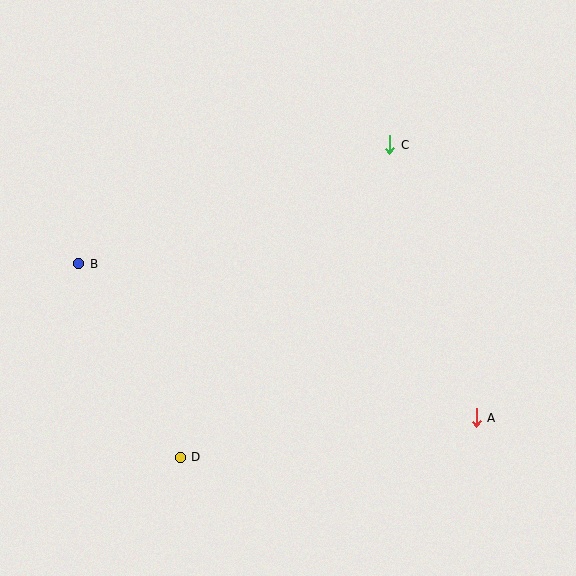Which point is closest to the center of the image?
Point C at (390, 145) is closest to the center.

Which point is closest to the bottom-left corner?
Point D is closest to the bottom-left corner.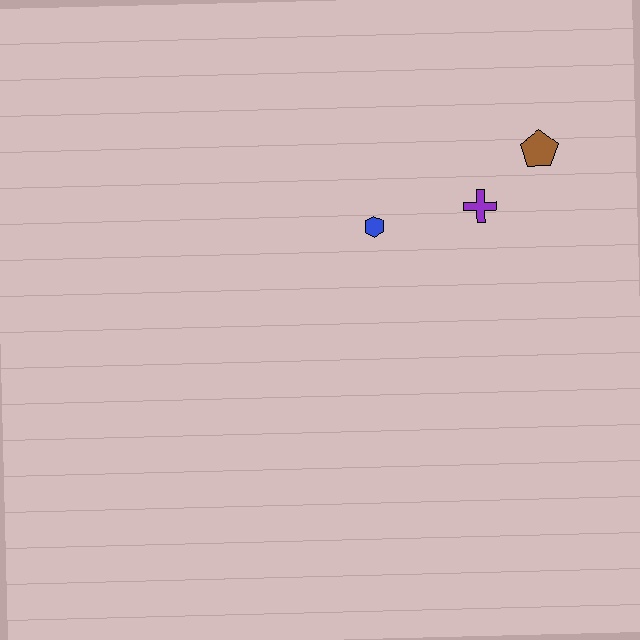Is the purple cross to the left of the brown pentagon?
Yes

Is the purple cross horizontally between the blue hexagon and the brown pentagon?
Yes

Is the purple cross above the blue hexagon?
Yes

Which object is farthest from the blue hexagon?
The brown pentagon is farthest from the blue hexagon.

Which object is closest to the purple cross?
The brown pentagon is closest to the purple cross.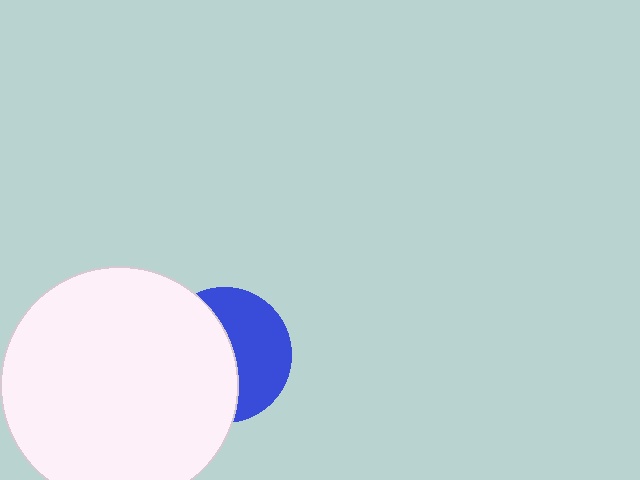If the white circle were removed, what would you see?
You would see the complete blue circle.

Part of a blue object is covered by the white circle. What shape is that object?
It is a circle.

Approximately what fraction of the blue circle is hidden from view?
Roughly 53% of the blue circle is hidden behind the white circle.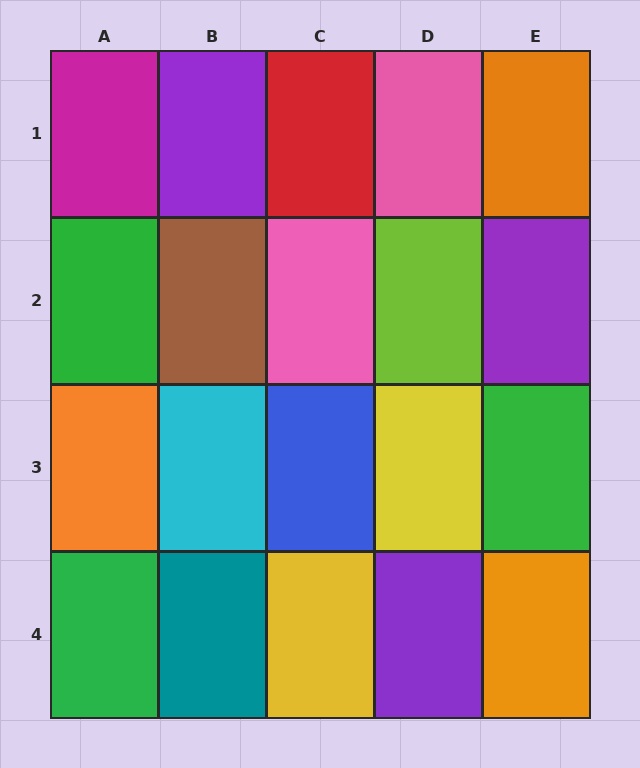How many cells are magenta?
1 cell is magenta.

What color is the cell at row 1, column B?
Purple.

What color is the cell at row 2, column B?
Brown.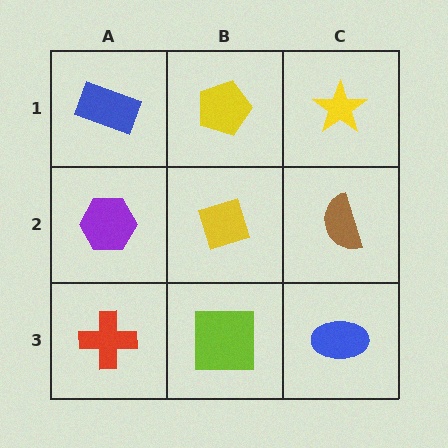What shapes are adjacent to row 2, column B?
A yellow pentagon (row 1, column B), a lime square (row 3, column B), a purple hexagon (row 2, column A), a brown semicircle (row 2, column C).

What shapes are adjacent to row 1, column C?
A brown semicircle (row 2, column C), a yellow pentagon (row 1, column B).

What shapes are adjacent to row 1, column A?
A purple hexagon (row 2, column A), a yellow pentagon (row 1, column B).